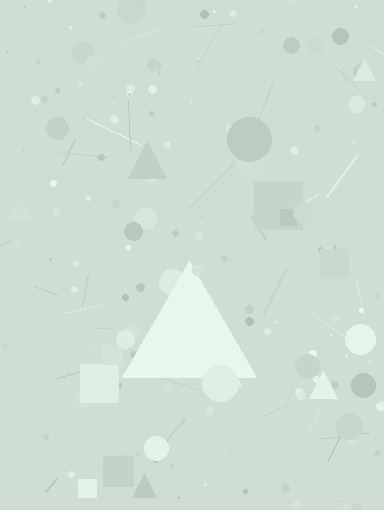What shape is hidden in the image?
A triangle is hidden in the image.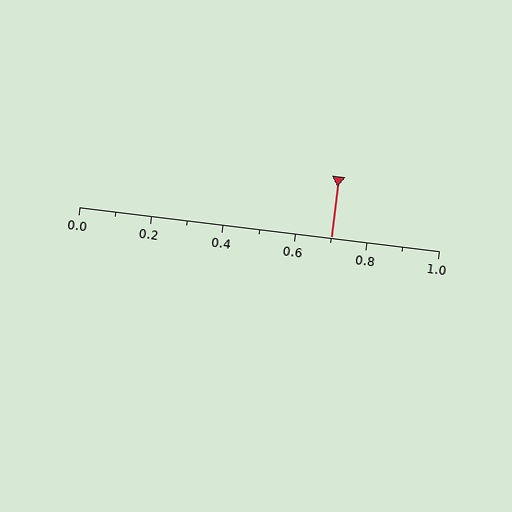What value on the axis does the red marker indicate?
The marker indicates approximately 0.7.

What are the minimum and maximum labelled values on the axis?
The axis runs from 0.0 to 1.0.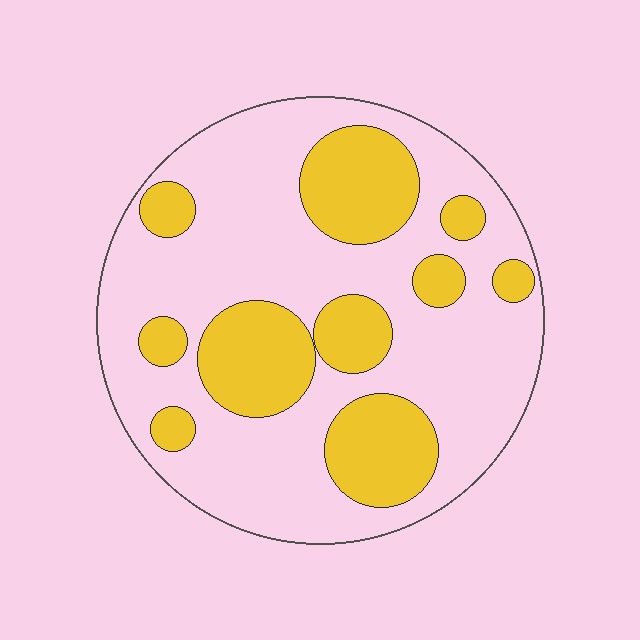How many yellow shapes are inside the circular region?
10.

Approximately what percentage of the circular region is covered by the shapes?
Approximately 30%.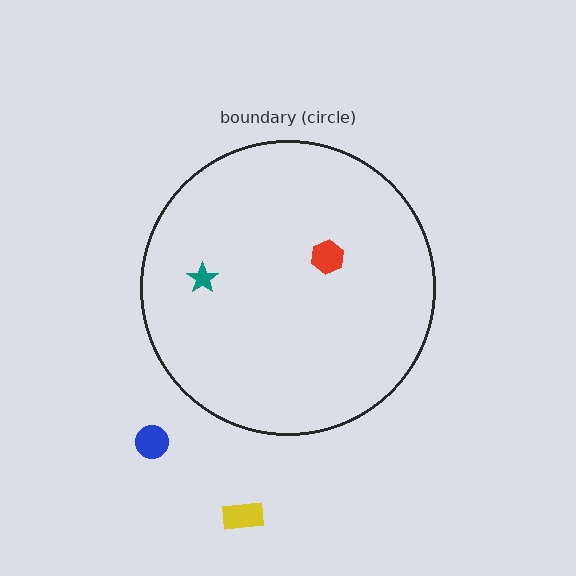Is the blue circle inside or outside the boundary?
Outside.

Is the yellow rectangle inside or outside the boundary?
Outside.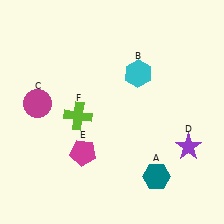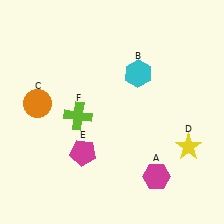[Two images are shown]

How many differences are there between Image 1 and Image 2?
There are 3 differences between the two images.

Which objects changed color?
A changed from teal to magenta. C changed from magenta to orange. D changed from purple to yellow.